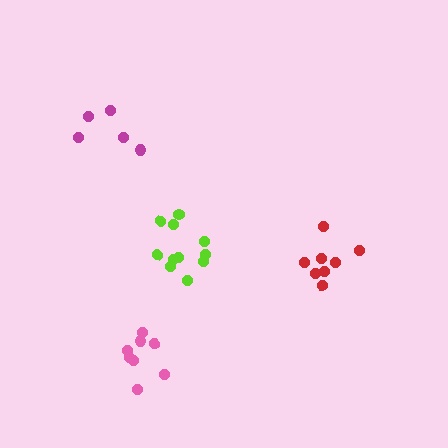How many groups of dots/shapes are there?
There are 4 groups.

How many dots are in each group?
Group 1: 8 dots, Group 2: 11 dots, Group 3: 5 dots, Group 4: 8 dots (32 total).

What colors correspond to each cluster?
The clusters are colored: red, lime, magenta, pink.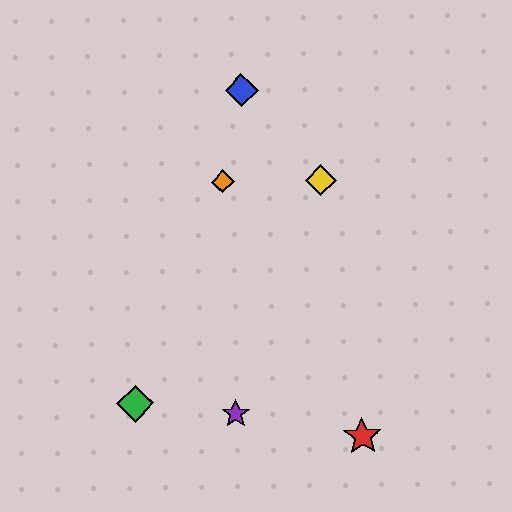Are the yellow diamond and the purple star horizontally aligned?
No, the yellow diamond is at y≈180 and the purple star is at y≈414.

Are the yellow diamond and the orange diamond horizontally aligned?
Yes, both are at y≈180.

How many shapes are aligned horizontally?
2 shapes (the yellow diamond, the orange diamond) are aligned horizontally.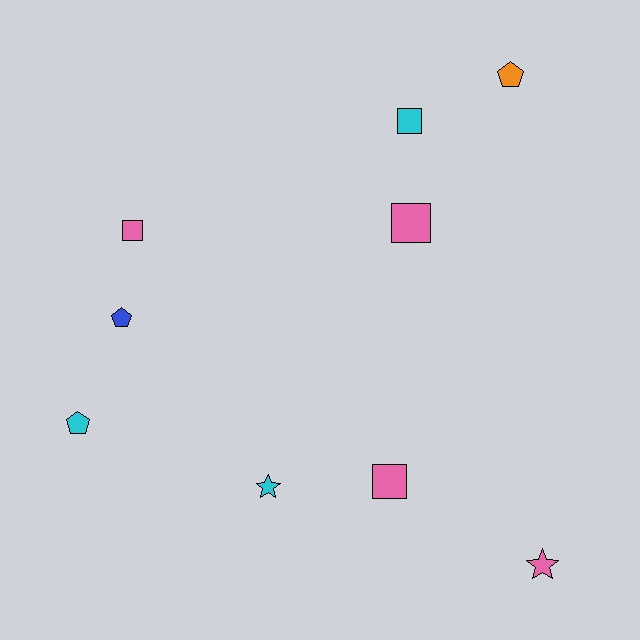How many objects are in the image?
There are 9 objects.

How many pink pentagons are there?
There are no pink pentagons.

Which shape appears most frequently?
Square, with 4 objects.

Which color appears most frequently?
Pink, with 4 objects.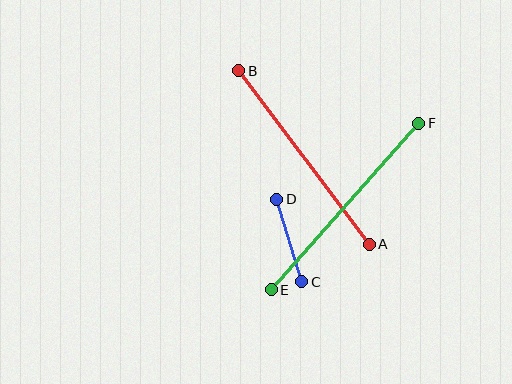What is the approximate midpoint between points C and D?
The midpoint is at approximately (289, 240) pixels.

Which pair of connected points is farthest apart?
Points E and F are farthest apart.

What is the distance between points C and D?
The distance is approximately 86 pixels.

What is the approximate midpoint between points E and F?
The midpoint is at approximately (345, 206) pixels.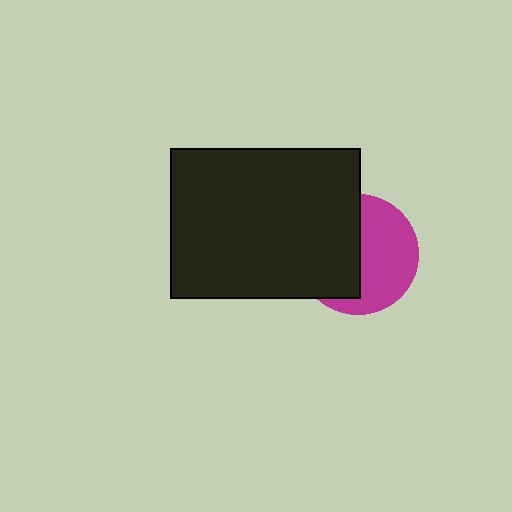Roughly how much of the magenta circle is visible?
About half of it is visible (roughly 51%).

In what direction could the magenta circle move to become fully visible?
The magenta circle could move right. That would shift it out from behind the black rectangle entirely.